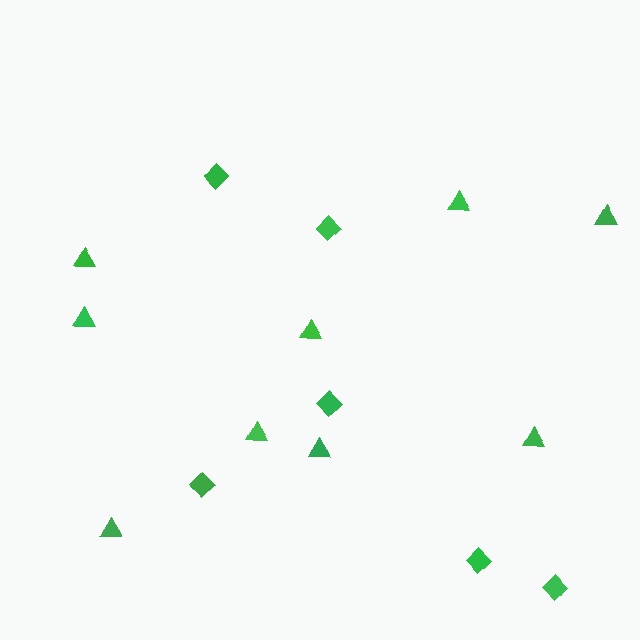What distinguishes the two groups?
There are 2 groups: one group of diamonds (6) and one group of triangles (9).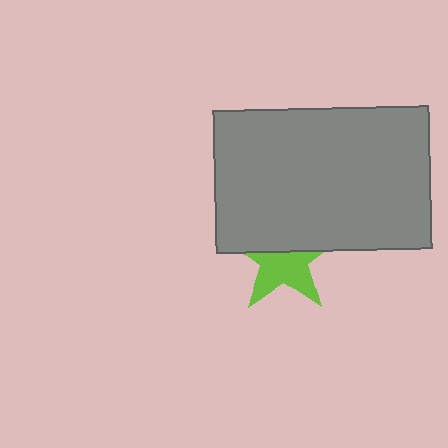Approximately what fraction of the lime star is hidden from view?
Roughly 45% of the lime star is hidden behind the gray rectangle.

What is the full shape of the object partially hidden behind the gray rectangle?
The partially hidden object is a lime star.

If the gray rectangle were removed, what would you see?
You would see the complete lime star.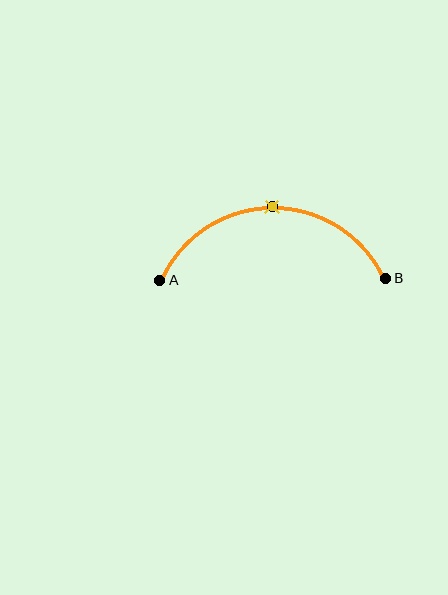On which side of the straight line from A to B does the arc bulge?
The arc bulges above the straight line connecting A and B.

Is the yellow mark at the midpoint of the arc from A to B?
Yes. The yellow mark lies on the arc at equal arc-length from both A and B — it is the arc midpoint.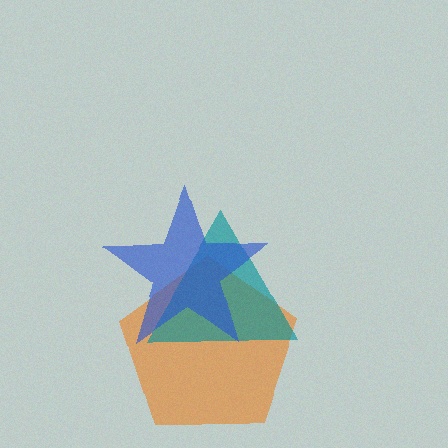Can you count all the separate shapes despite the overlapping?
Yes, there are 3 separate shapes.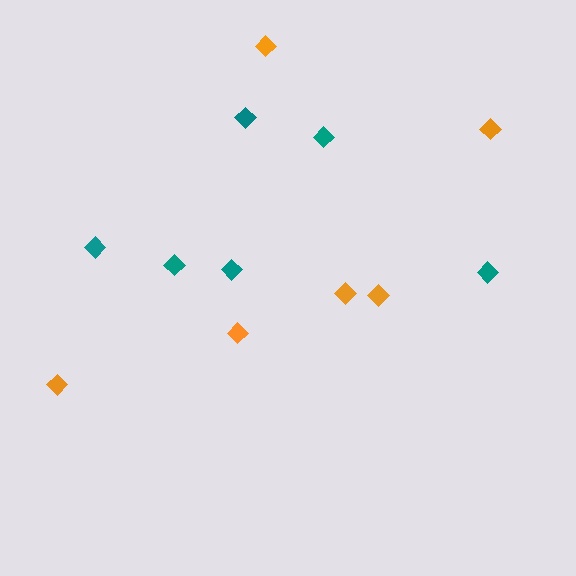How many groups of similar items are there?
There are 2 groups: one group of teal diamonds (6) and one group of orange diamonds (6).